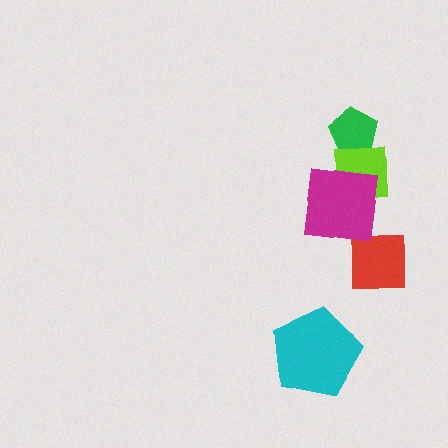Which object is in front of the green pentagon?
The lime square is in front of the green pentagon.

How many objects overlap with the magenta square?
1 object overlaps with the magenta square.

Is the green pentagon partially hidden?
Yes, it is partially covered by another shape.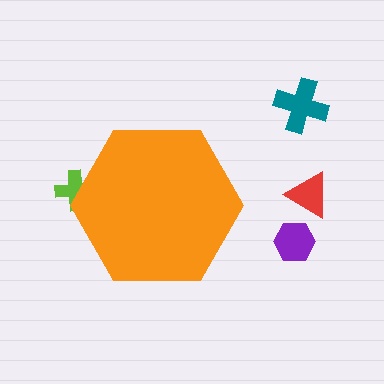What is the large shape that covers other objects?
An orange hexagon.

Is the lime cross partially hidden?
Yes, the lime cross is partially hidden behind the orange hexagon.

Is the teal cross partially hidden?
No, the teal cross is fully visible.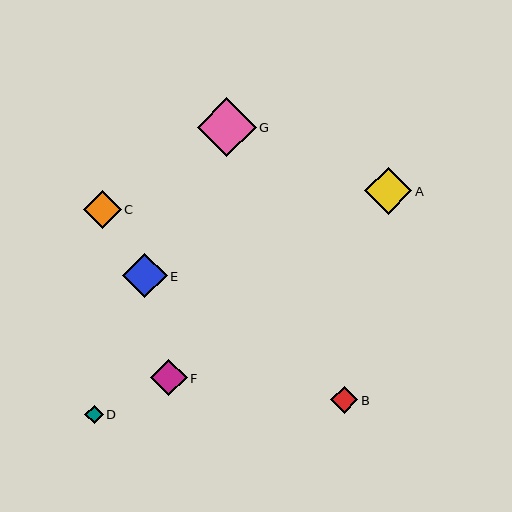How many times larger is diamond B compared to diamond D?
Diamond B is approximately 1.4 times the size of diamond D.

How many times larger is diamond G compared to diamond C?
Diamond G is approximately 1.6 times the size of diamond C.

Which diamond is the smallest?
Diamond D is the smallest with a size of approximately 19 pixels.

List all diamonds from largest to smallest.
From largest to smallest: G, A, E, C, F, B, D.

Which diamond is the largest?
Diamond G is the largest with a size of approximately 59 pixels.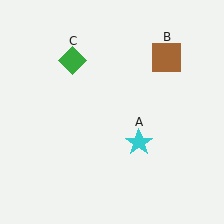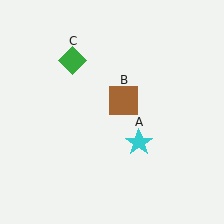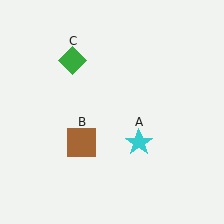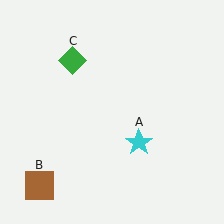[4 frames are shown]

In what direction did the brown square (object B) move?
The brown square (object B) moved down and to the left.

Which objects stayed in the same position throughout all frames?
Cyan star (object A) and green diamond (object C) remained stationary.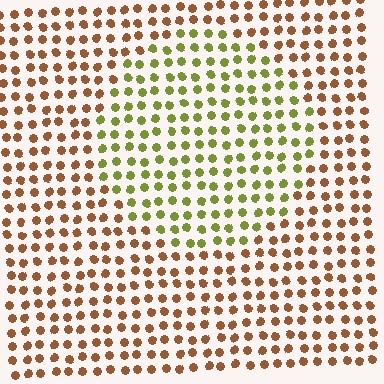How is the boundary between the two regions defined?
The boundary is defined purely by a slight shift in hue (about 54 degrees). Spacing, size, and orientation are identical on both sides.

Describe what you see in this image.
The image is filled with small brown elements in a uniform arrangement. A circle-shaped region is visible where the elements are tinted to a slightly different hue, forming a subtle color boundary.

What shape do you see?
I see a circle.